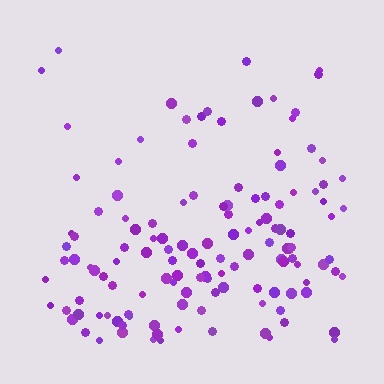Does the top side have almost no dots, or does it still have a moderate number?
Still a moderate number, just noticeably fewer than the bottom.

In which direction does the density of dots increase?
From top to bottom, with the bottom side densest.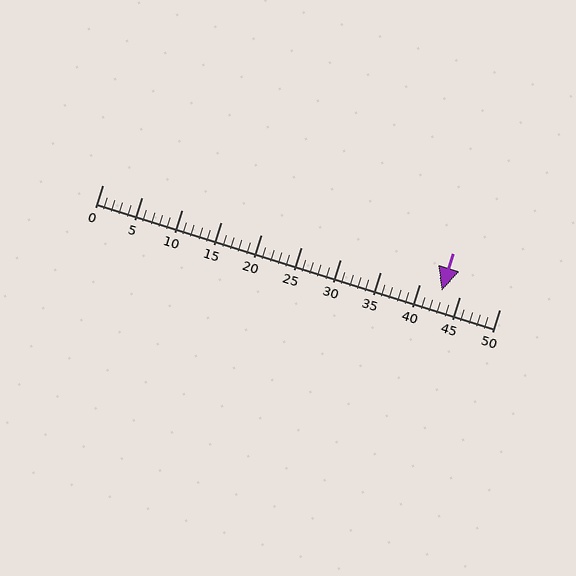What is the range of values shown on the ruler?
The ruler shows values from 0 to 50.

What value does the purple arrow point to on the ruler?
The purple arrow points to approximately 43.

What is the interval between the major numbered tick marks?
The major tick marks are spaced 5 units apart.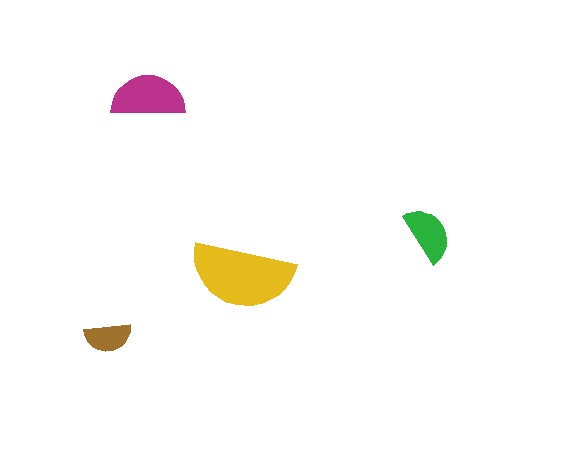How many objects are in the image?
There are 4 objects in the image.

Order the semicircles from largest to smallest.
the yellow one, the magenta one, the green one, the brown one.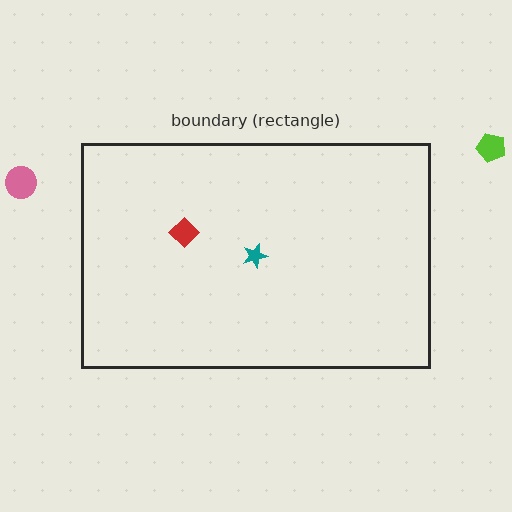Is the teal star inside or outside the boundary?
Inside.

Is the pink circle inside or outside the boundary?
Outside.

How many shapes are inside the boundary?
2 inside, 2 outside.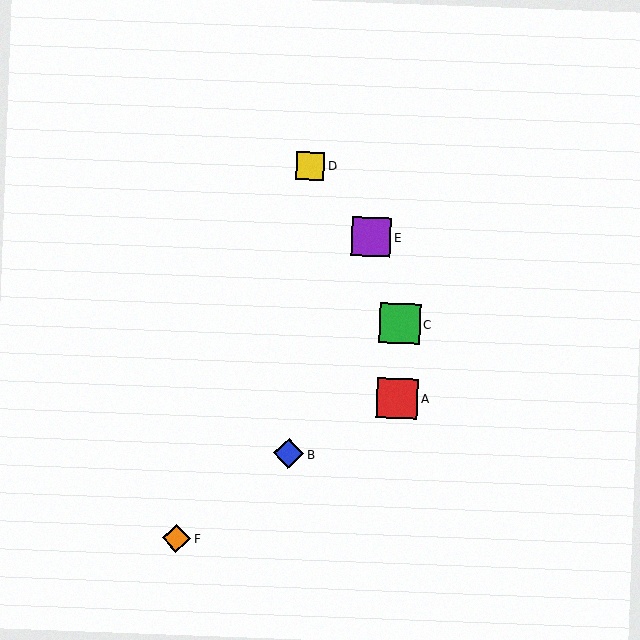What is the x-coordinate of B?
Object B is at x≈289.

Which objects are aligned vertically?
Objects A, C are aligned vertically.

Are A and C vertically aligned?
Yes, both are at x≈397.